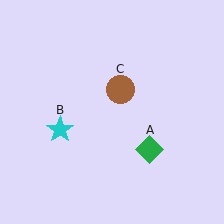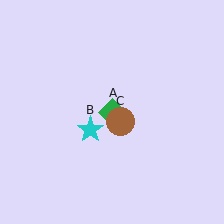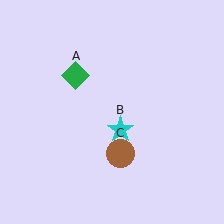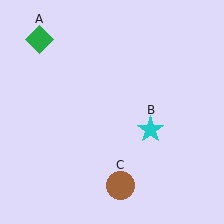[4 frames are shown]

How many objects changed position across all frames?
3 objects changed position: green diamond (object A), cyan star (object B), brown circle (object C).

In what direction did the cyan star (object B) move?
The cyan star (object B) moved right.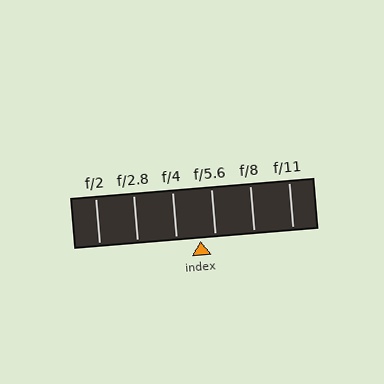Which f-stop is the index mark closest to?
The index mark is closest to f/5.6.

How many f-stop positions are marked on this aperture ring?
There are 6 f-stop positions marked.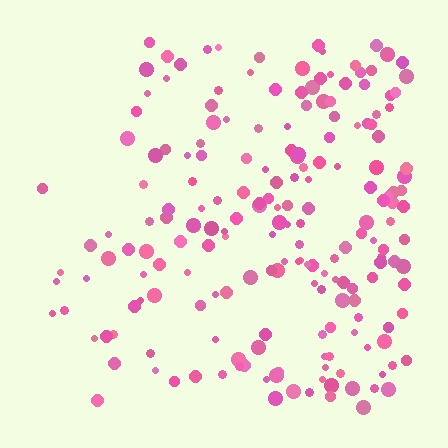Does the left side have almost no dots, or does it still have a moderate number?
Still a moderate number, just noticeably fewer than the right.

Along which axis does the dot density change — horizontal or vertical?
Horizontal.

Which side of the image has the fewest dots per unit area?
The left.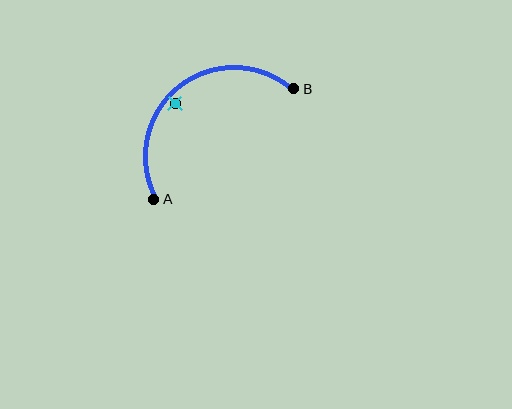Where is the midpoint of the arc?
The arc midpoint is the point on the curve farthest from the straight line joining A and B. It sits above and to the left of that line.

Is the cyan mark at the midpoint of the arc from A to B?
No — the cyan mark does not lie on the arc at all. It sits slightly inside the curve.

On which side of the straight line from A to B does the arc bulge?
The arc bulges above and to the left of the straight line connecting A and B.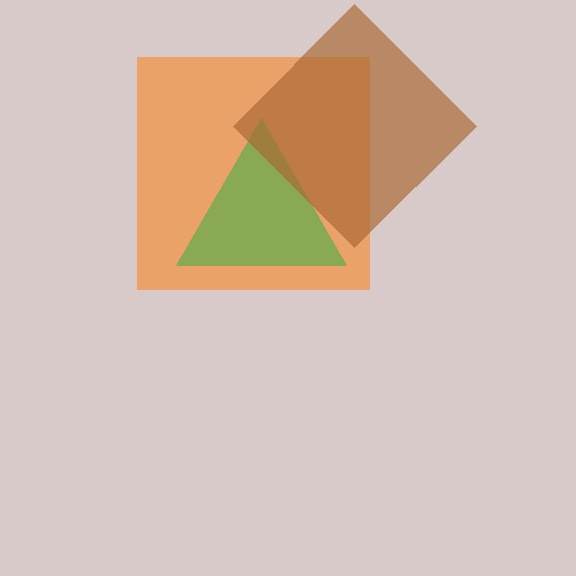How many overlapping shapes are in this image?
There are 3 overlapping shapes in the image.